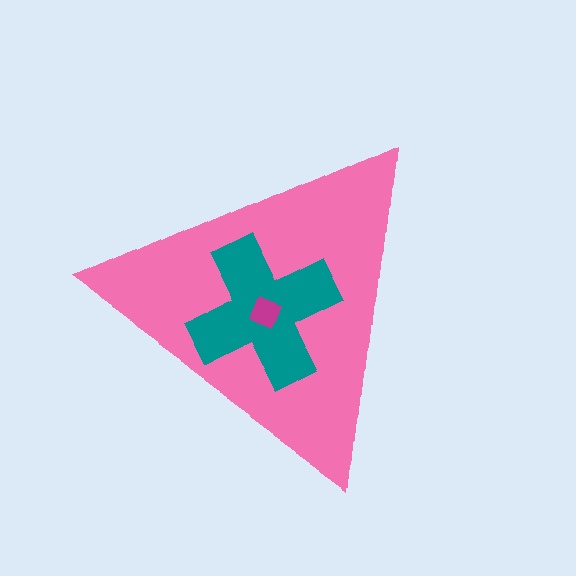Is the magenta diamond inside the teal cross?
Yes.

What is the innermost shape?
The magenta diamond.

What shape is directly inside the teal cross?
The magenta diamond.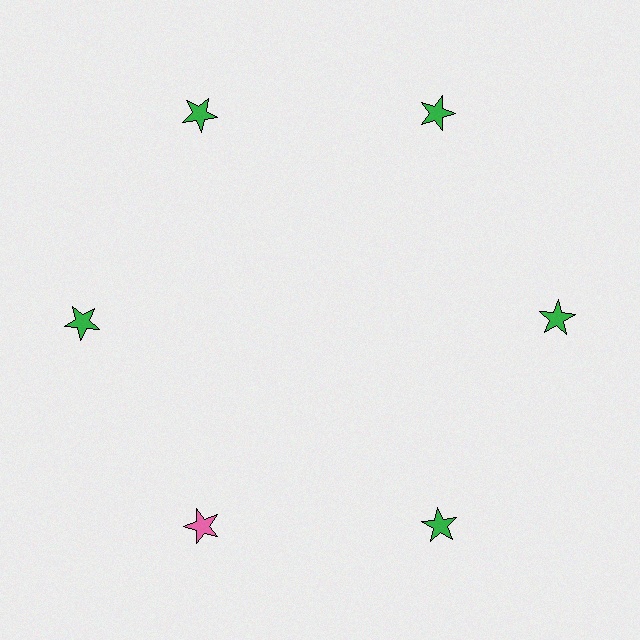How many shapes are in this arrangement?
There are 6 shapes arranged in a ring pattern.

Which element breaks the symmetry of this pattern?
The pink star at roughly the 7 o'clock position breaks the symmetry. All other shapes are green stars.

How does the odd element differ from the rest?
It has a different color: pink instead of green.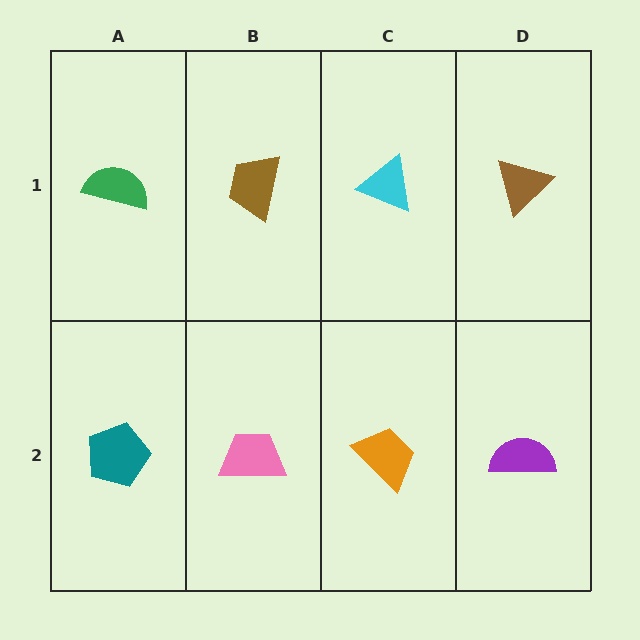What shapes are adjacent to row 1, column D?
A purple semicircle (row 2, column D), a cyan triangle (row 1, column C).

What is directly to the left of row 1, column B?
A green semicircle.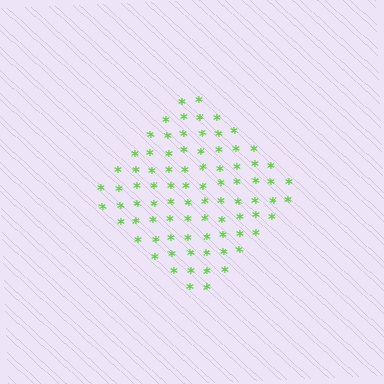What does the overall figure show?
The overall figure shows a diamond.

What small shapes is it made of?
It is made of small asterisks.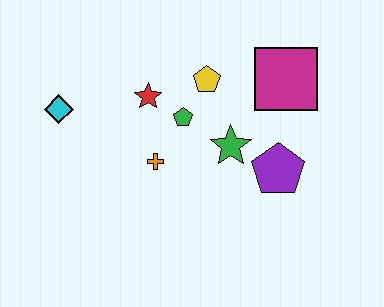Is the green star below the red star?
Yes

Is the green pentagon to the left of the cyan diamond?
No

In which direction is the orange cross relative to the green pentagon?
The orange cross is below the green pentagon.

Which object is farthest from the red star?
The purple pentagon is farthest from the red star.